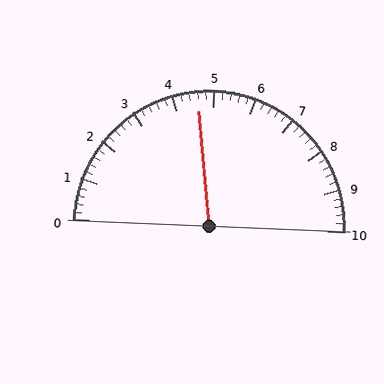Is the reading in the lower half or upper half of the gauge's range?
The reading is in the lower half of the range (0 to 10).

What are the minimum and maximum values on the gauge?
The gauge ranges from 0 to 10.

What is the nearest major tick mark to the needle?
The nearest major tick mark is 5.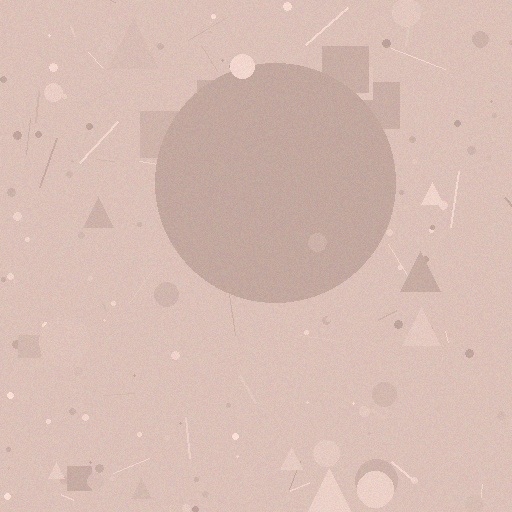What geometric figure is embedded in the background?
A circle is embedded in the background.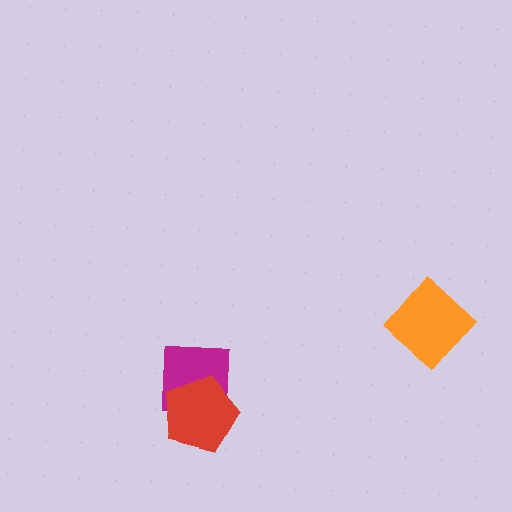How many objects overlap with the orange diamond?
0 objects overlap with the orange diamond.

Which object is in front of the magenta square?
The red pentagon is in front of the magenta square.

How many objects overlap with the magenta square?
1 object overlaps with the magenta square.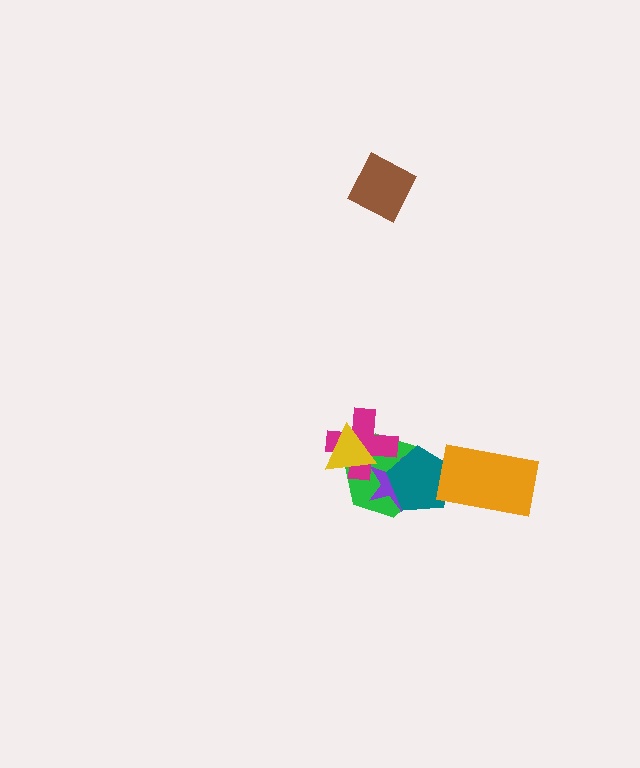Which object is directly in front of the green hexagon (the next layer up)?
The magenta cross is directly in front of the green hexagon.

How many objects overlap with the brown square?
0 objects overlap with the brown square.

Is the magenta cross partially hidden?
Yes, it is partially covered by another shape.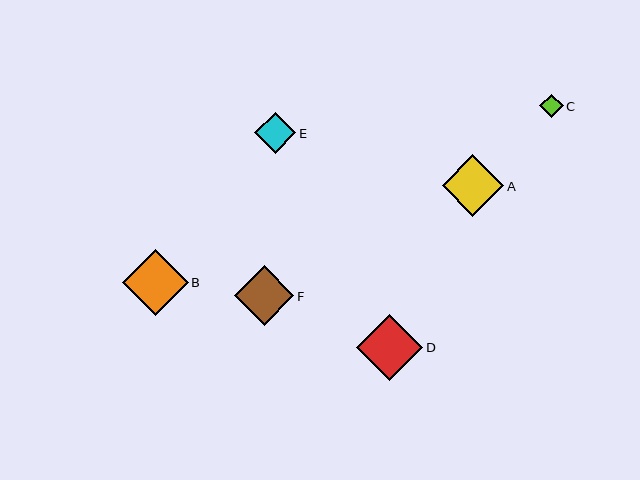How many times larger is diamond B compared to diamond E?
Diamond B is approximately 1.6 times the size of diamond E.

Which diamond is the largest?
Diamond D is the largest with a size of approximately 66 pixels.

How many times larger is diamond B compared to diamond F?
Diamond B is approximately 1.1 times the size of diamond F.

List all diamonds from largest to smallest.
From largest to smallest: D, B, A, F, E, C.